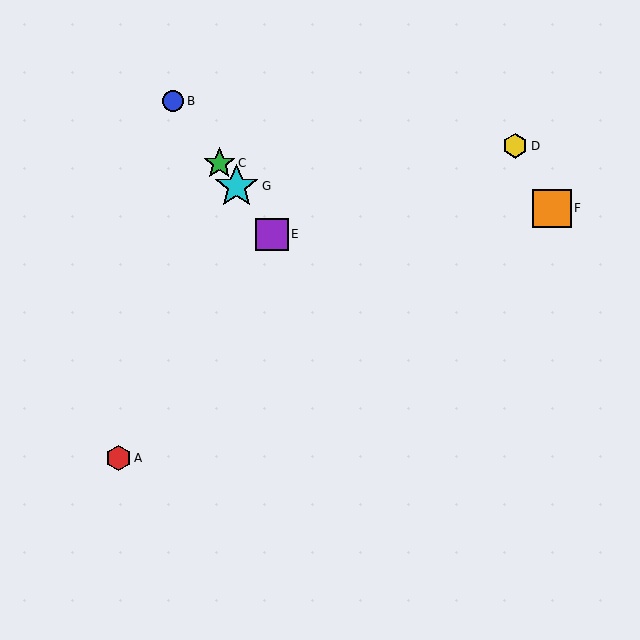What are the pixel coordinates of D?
Object D is at (515, 146).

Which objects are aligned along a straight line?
Objects B, C, E, G are aligned along a straight line.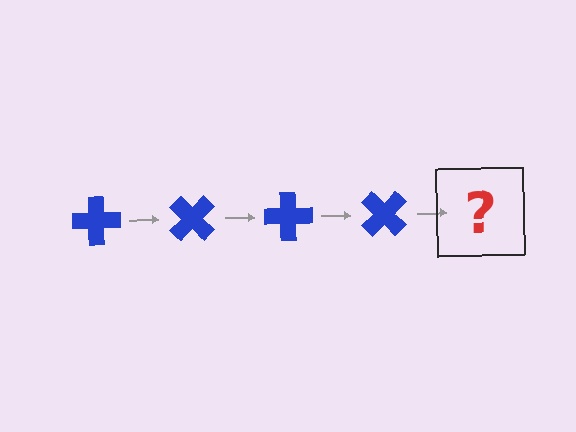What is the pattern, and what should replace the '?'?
The pattern is that the cross rotates 45 degrees each step. The '?' should be a blue cross rotated 180 degrees.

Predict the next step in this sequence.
The next step is a blue cross rotated 180 degrees.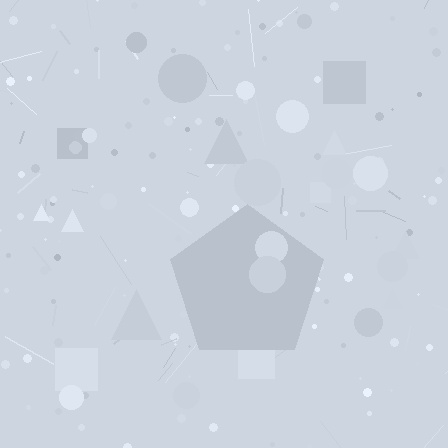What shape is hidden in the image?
A pentagon is hidden in the image.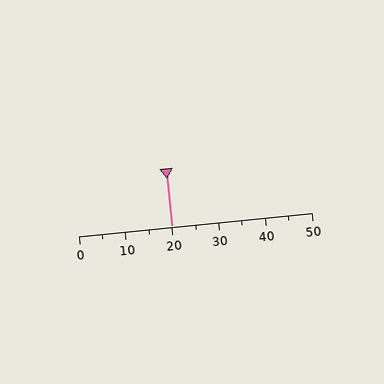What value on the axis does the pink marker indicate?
The marker indicates approximately 20.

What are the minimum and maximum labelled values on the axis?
The axis runs from 0 to 50.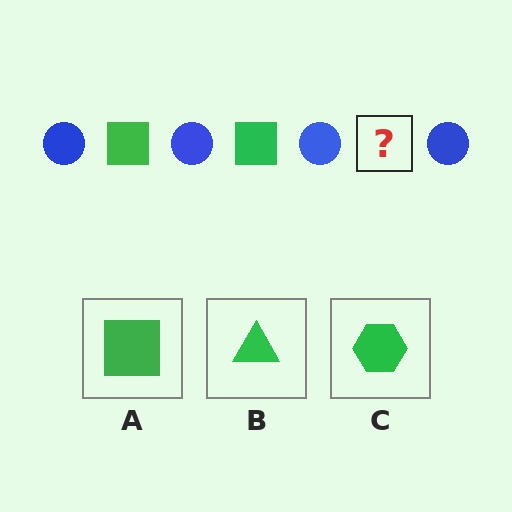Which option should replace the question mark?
Option A.